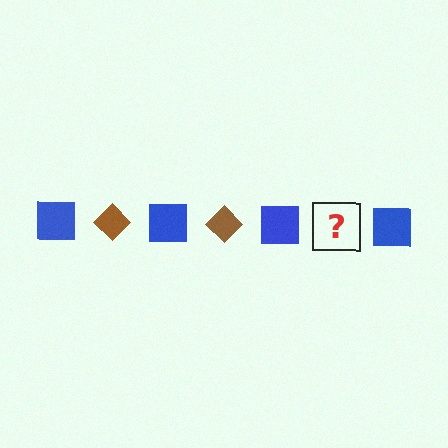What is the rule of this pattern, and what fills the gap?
The rule is that the pattern alternates between blue square and brown diamond. The gap should be filled with a brown diamond.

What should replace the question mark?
The question mark should be replaced with a brown diamond.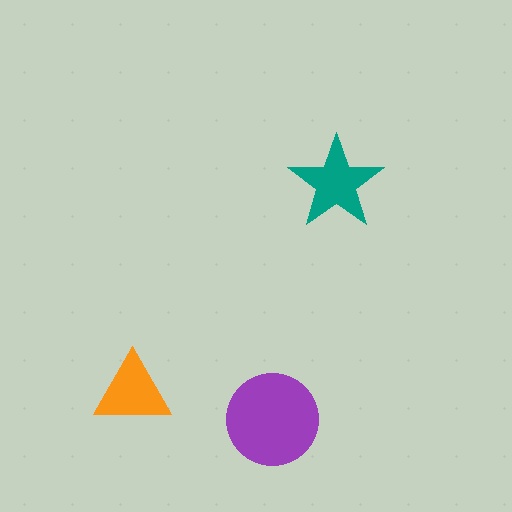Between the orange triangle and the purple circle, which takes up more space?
The purple circle.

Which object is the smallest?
The orange triangle.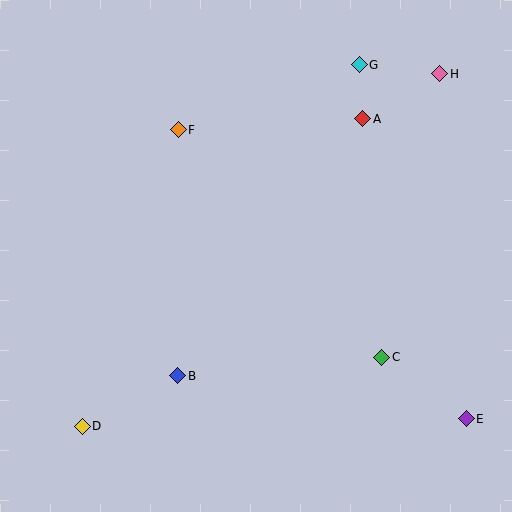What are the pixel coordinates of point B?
Point B is at (178, 376).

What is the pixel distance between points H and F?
The distance between H and F is 267 pixels.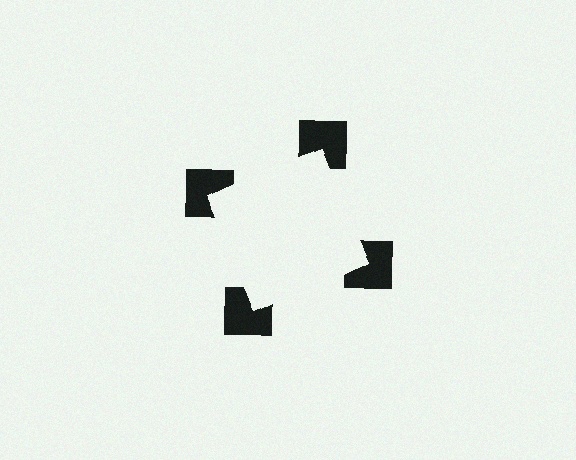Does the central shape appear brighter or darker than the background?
It typically appears slightly brighter than the background, even though no actual brightness change is drawn.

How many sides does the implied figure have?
4 sides.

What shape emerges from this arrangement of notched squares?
An illusory square — its edges are inferred from the aligned wedge cuts in the notched squares, not physically drawn.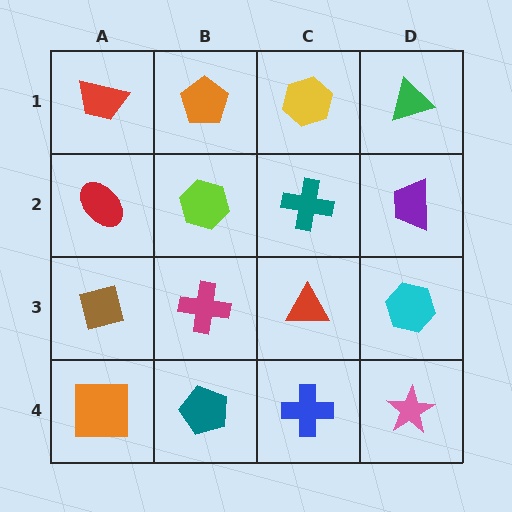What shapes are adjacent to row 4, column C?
A red triangle (row 3, column C), a teal pentagon (row 4, column B), a pink star (row 4, column D).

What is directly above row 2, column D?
A green triangle.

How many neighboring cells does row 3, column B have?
4.